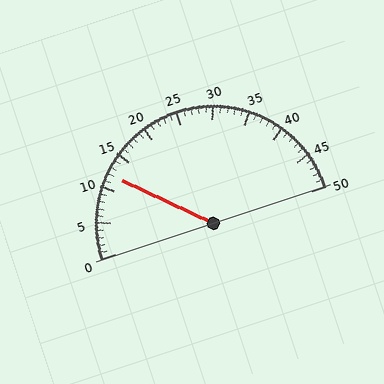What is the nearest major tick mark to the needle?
The nearest major tick mark is 10.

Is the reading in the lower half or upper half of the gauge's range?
The reading is in the lower half of the range (0 to 50).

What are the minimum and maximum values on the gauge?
The gauge ranges from 0 to 50.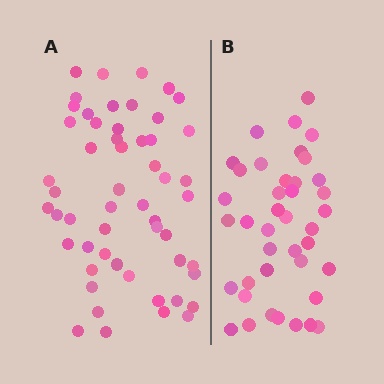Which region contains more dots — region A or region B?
Region A (the left region) has more dots.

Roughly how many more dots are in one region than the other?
Region A has approximately 15 more dots than region B.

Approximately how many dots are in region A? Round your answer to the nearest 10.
About 50 dots. (The exact count is 54, which rounds to 50.)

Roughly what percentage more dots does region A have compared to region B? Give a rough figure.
About 35% more.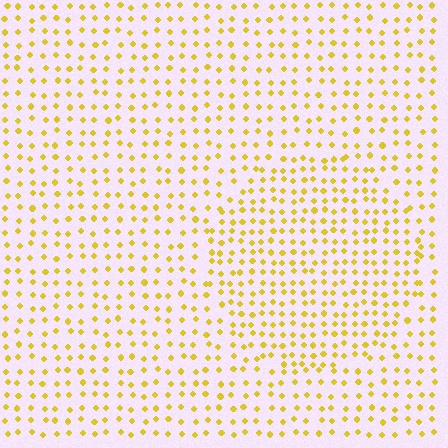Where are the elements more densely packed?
The elements are more densely packed inside the circle boundary.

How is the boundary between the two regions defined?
The boundary is defined by a change in element density (approximately 1.5x ratio). All elements are the same color, size, and shape.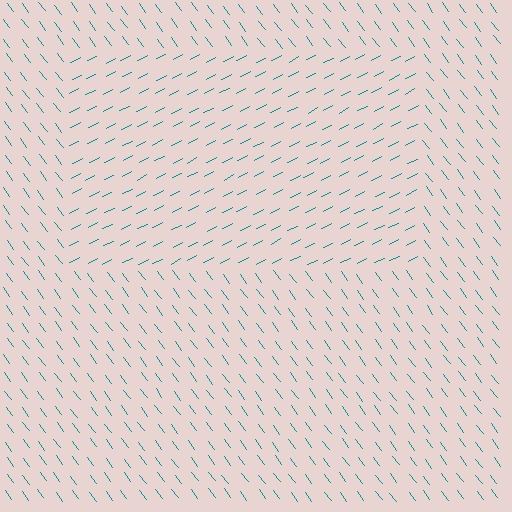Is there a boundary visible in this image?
Yes, there is a texture boundary formed by a change in line orientation.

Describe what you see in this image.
The image is filled with small teal line segments. A rectangle region in the image has lines oriented differently from the surrounding lines, creating a visible texture boundary.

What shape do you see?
I see a rectangle.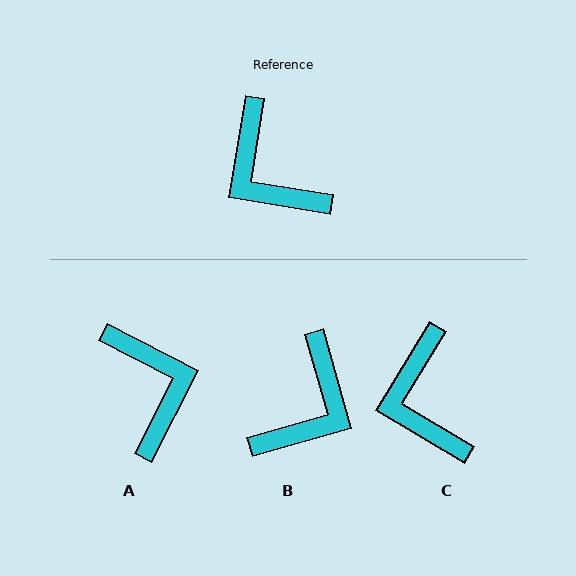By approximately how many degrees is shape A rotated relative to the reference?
Approximately 162 degrees counter-clockwise.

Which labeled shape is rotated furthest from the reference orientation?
A, about 162 degrees away.